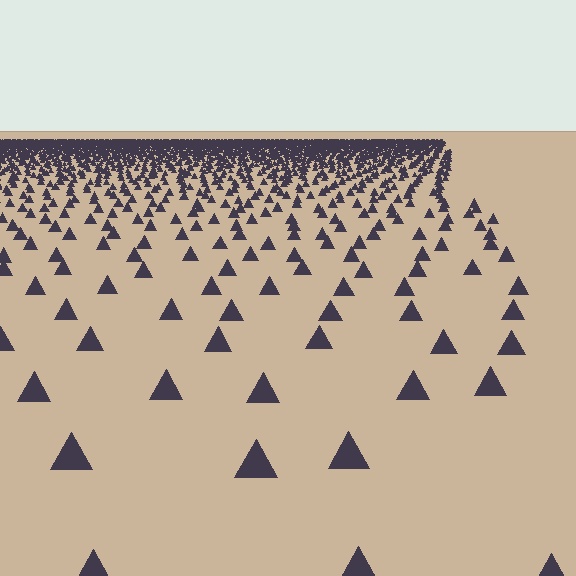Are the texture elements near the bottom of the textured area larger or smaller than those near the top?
Larger. Near the bottom, elements are closer to the viewer and appear at a bigger on-screen size.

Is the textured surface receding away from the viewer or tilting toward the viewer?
The surface is receding away from the viewer. Texture elements get smaller and denser toward the top.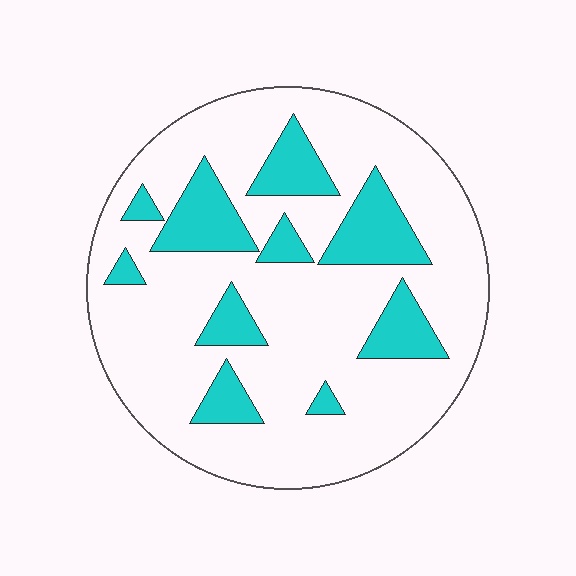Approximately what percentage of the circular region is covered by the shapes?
Approximately 20%.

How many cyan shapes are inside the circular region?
10.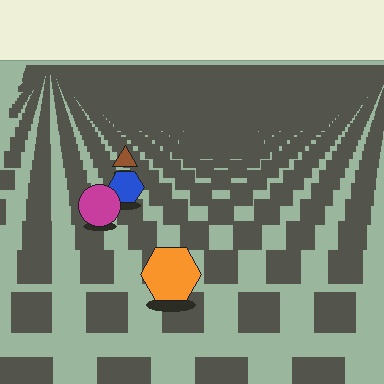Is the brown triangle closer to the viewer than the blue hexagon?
No. The blue hexagon is closer — you can tell from the texture gradient: the ground texture is coarser near it.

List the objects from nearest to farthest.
From nearest to farthest: the orange hexagon, the magenta circle, the blue hexagon, the brown triangle.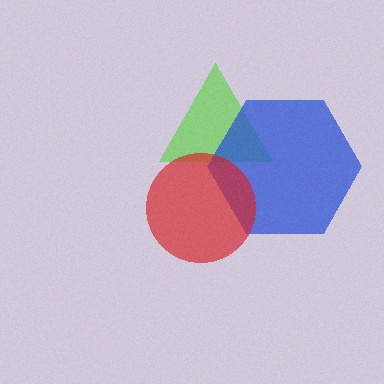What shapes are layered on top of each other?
The layered shapes are: a lime triangle, a blue hexagon, a red circle.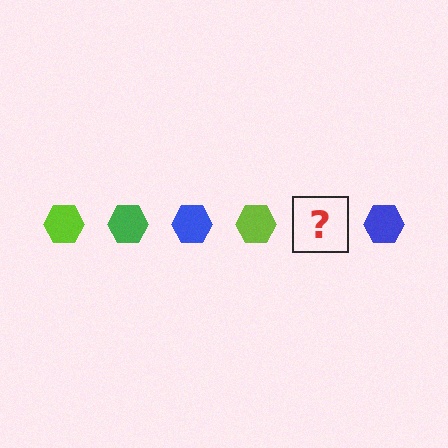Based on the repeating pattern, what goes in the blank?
The blank should be a green hexagon.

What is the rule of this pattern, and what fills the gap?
The rule is that the pattern cycles through lime, green, blue hexagons. The gap should be filled with a green hexagon.